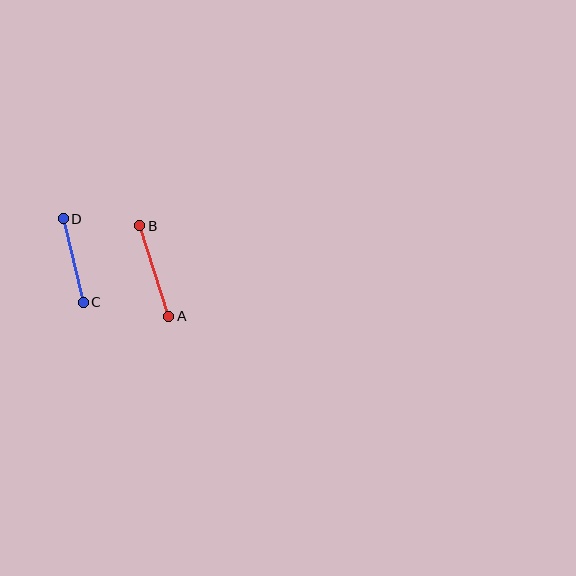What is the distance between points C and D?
The distance is approximately 86 pixels.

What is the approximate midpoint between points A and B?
The midpoint is at approximately (154, 271) pixels.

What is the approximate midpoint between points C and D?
The midpoint is at approximately (73, 260) pixels.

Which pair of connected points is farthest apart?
Points A and B are farthest apart.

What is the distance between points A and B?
The distance is approximately 95 pixels.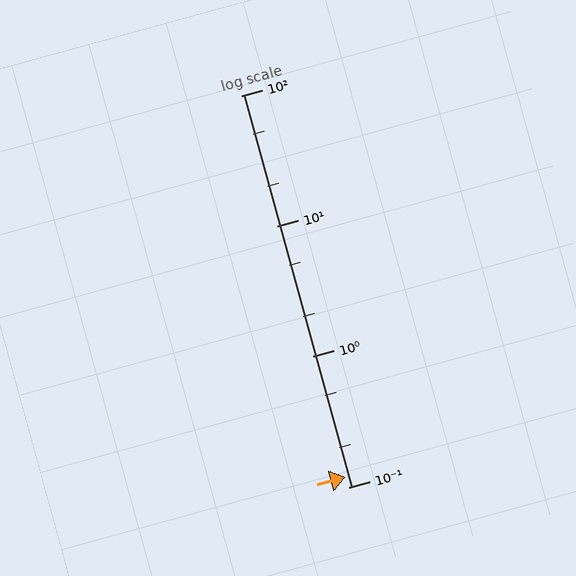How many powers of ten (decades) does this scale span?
The scale spans 3 decades, from 0.1 to 100.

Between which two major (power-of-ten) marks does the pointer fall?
The pointer is between 0.1 and 1.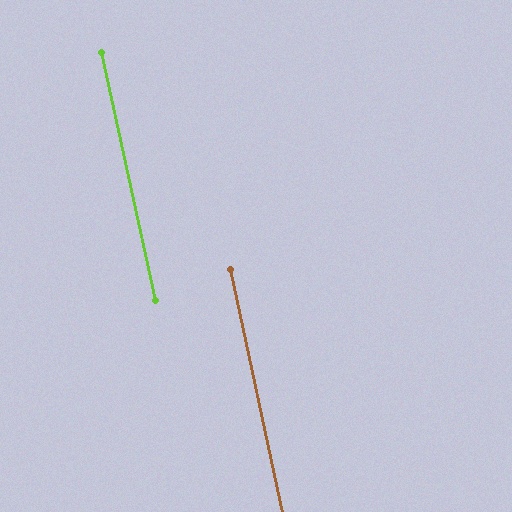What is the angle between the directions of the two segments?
Approximately 0 degrees.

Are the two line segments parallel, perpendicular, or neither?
Parallel — their directions differ by only 0.0°.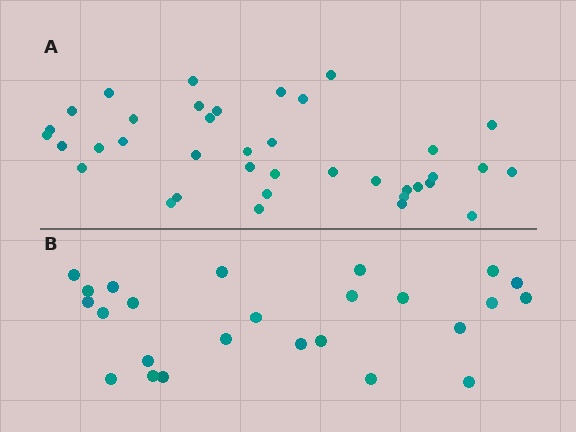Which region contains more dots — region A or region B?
Region A (the top region) has more dots.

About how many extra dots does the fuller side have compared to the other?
Region A has approximately 15 more dots than region B.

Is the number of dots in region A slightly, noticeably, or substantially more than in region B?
Region A has substantially more. The ratio is roughly 1.5 to 1.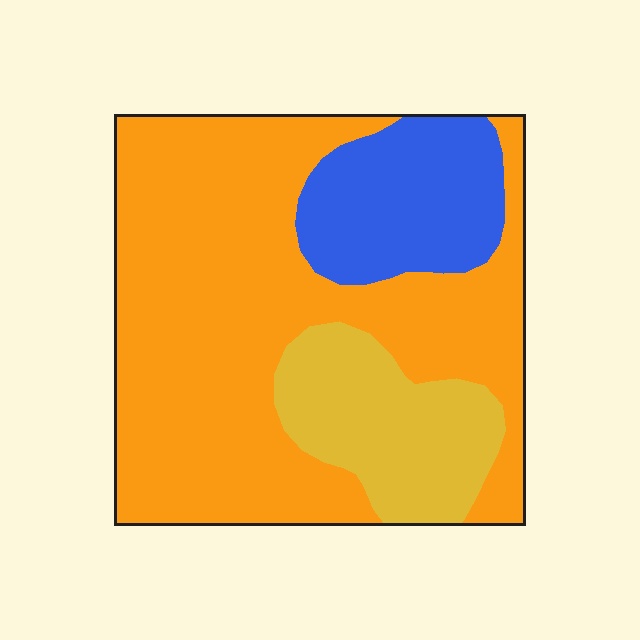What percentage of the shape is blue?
Blue covers 17% of the shape.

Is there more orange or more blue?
Orange.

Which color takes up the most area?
Orange, at roughly 65%.